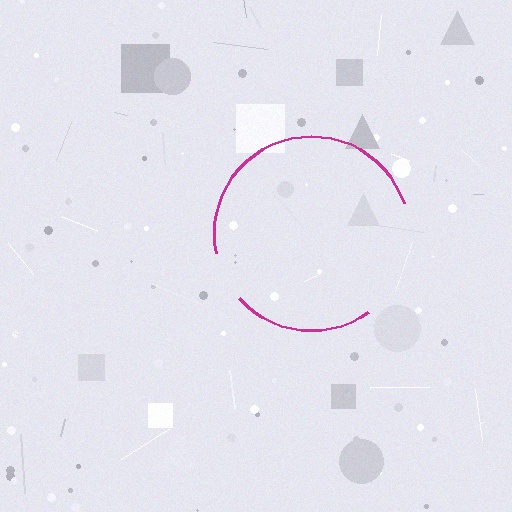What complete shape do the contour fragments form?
The contour fragments form a circle.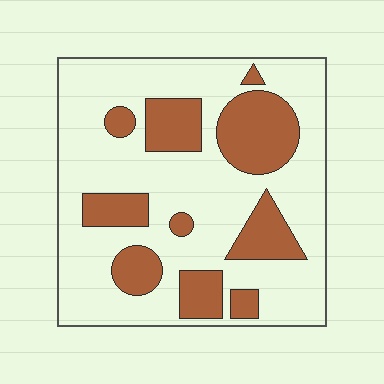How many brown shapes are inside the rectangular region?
10.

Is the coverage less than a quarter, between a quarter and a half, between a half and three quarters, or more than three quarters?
Between a quarter and a half.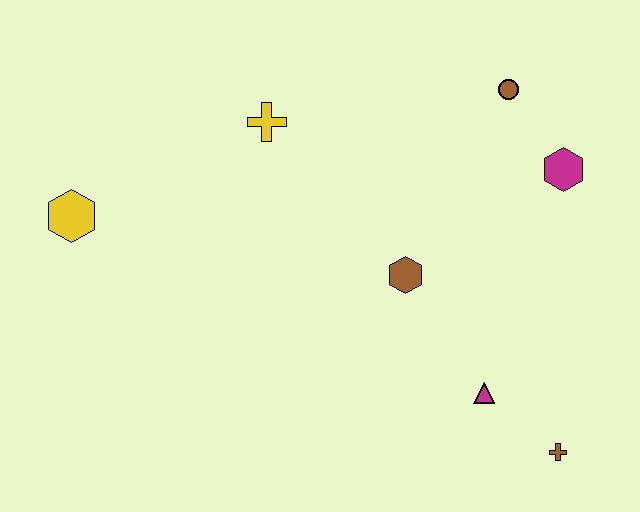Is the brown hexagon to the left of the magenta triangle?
Yes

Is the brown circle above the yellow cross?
Yes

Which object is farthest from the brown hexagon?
The yellow hexagon is farthest from the brown hexagon.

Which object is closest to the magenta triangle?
The brown cross is closest to the magenta triangle.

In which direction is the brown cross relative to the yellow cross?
The brown cross is below the yellow cross.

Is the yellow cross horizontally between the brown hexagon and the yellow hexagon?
Yes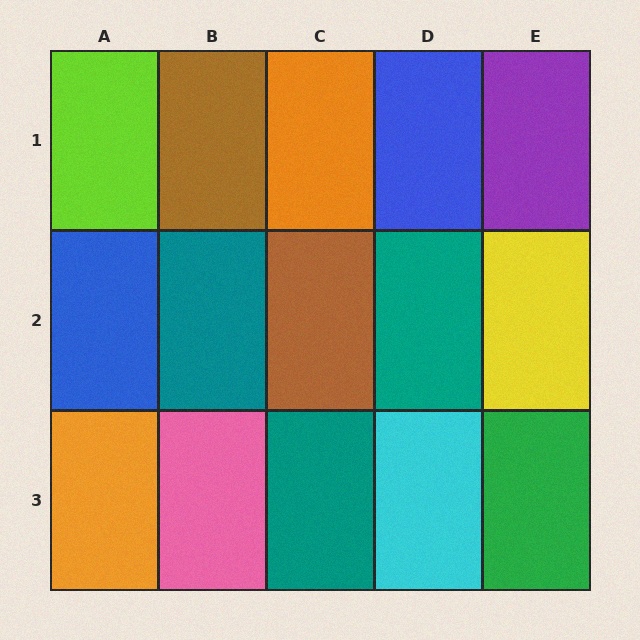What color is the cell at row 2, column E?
Yellow.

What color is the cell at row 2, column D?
Teal.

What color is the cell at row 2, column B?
Teal.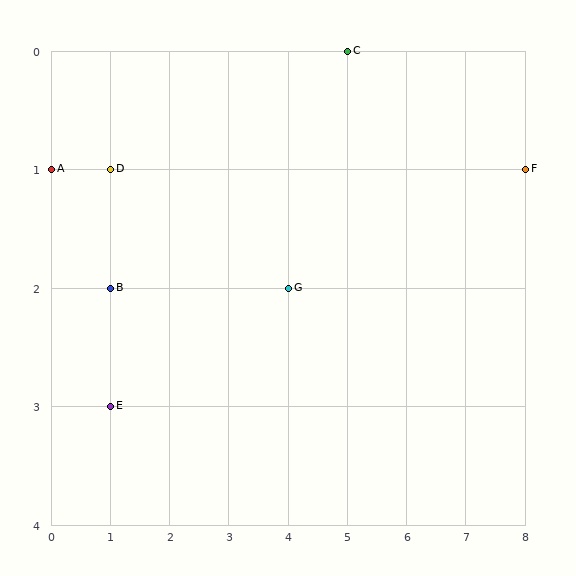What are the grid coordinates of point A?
Point A is at grid coordinates (0, 1).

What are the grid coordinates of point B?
Point B is at grid coordinates (1, 2).